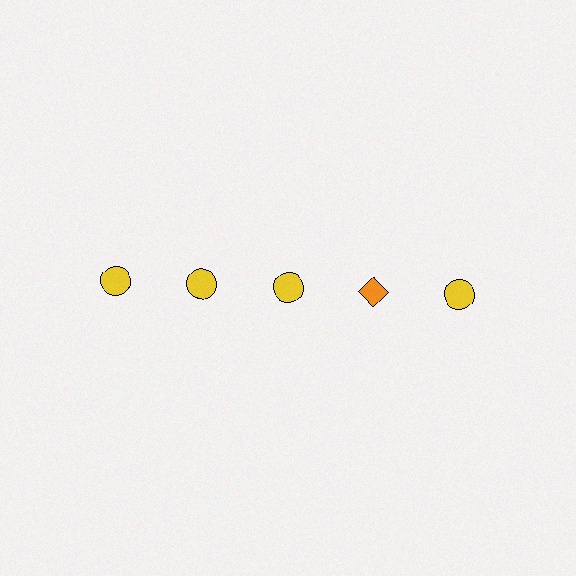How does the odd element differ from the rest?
It differs in both color (orange instead of yellow) and shape (diamond instead of circle).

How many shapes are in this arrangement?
There are 5 shapes arranged in a grid pattern.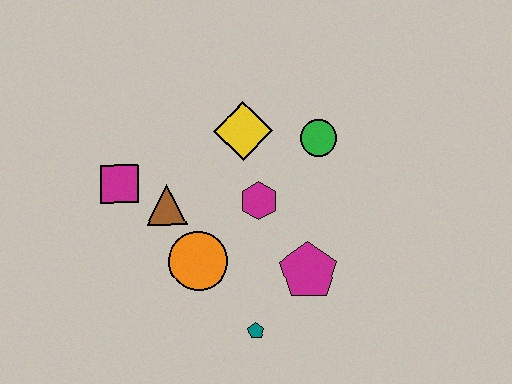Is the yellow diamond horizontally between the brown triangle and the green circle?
Yes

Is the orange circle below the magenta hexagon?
Yes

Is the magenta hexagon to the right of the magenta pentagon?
No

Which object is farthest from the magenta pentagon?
The magenta square is farthest from the magenta pentagon.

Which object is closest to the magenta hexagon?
The yellow diamond is closest to the magenta hexagon.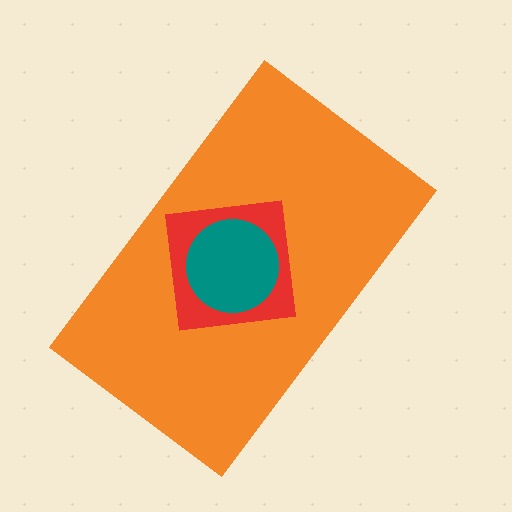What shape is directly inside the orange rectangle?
The red square.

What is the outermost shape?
The orange rectangle.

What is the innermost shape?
The teal circle.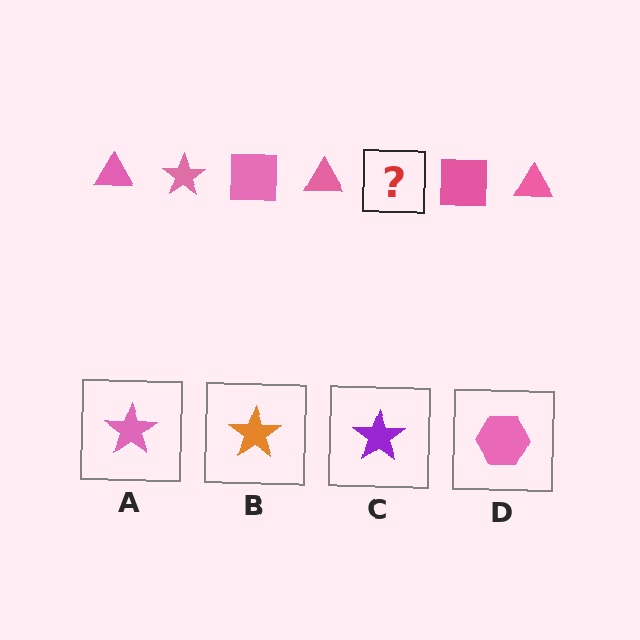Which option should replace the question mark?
Option A.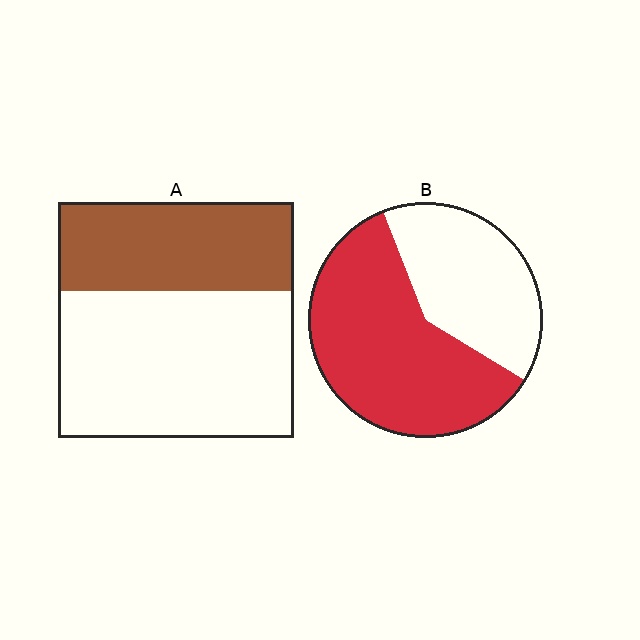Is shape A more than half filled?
No.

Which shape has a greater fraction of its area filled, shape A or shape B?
Shape B.